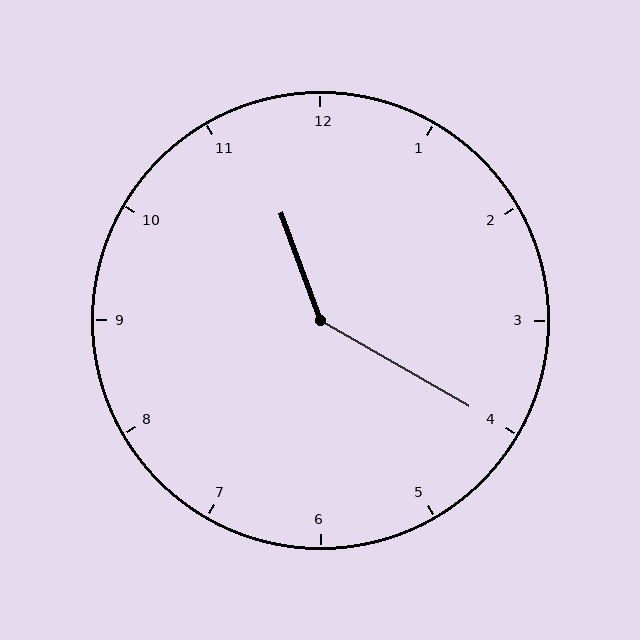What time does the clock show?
11:20.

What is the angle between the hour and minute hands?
Approximately 140 degrees.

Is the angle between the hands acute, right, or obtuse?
It is obtuse.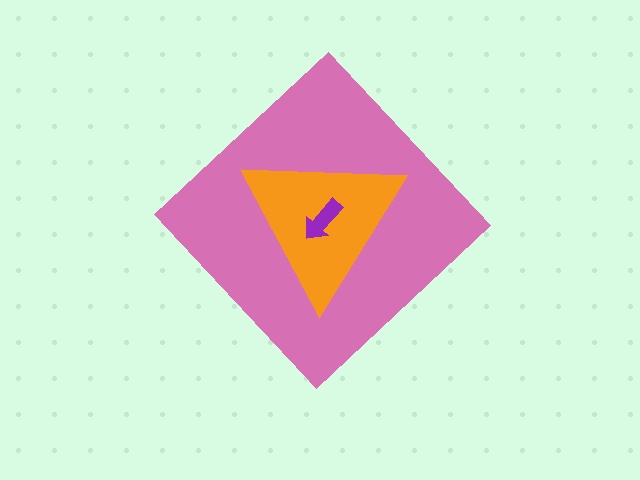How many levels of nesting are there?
3.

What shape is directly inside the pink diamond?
The orange triangle.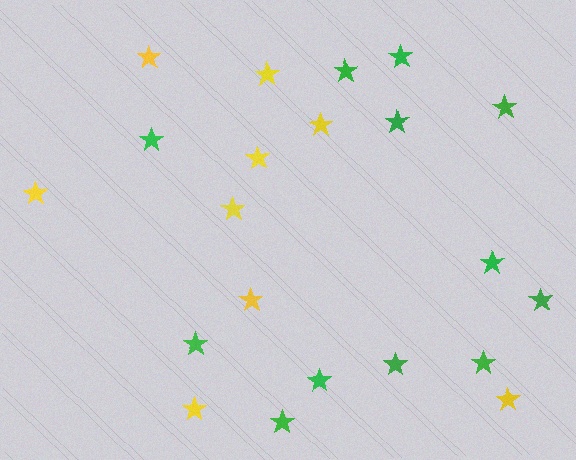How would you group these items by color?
There are 2 groups: one group of yellow stars (9) and one group of green stars (12).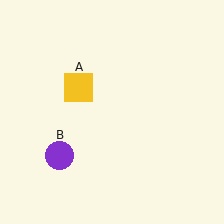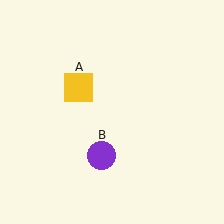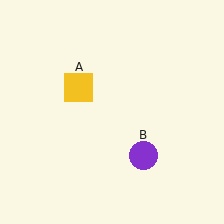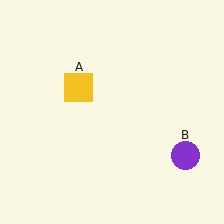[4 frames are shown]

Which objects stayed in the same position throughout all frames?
Yellow square (object A) remained stationary.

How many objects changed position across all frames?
1 object changed position: purple circle (object B).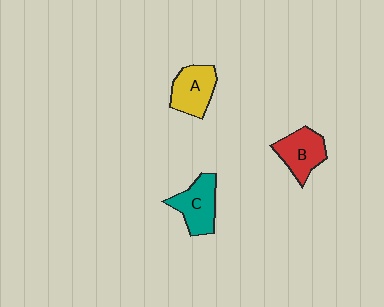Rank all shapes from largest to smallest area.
From largest to smallest: C (teal), A (yellow), B (red).